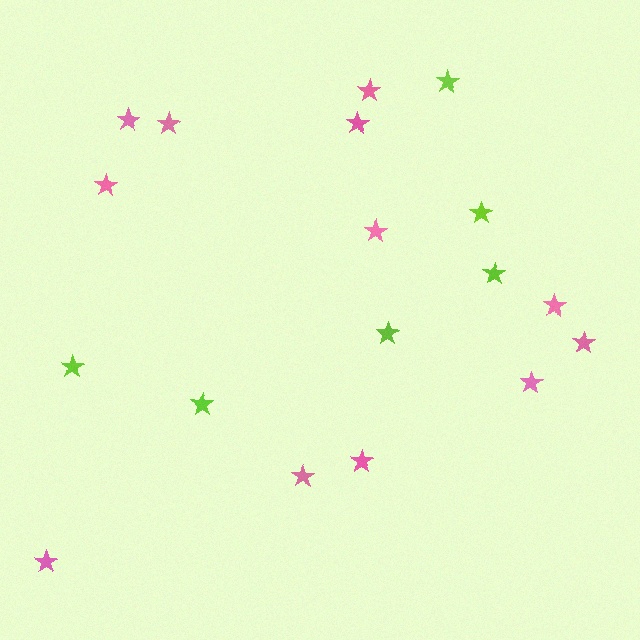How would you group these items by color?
There are 2 groups: one group of lime stars (6) and one group of pink stars (12).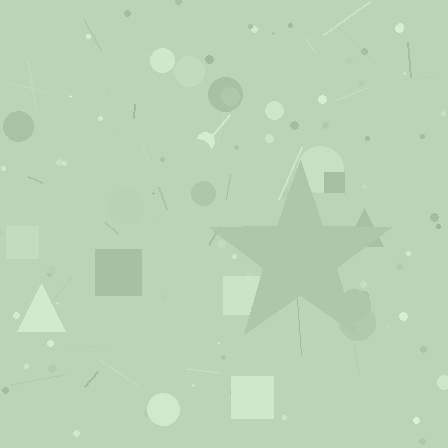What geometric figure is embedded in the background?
A star is embedded in the background.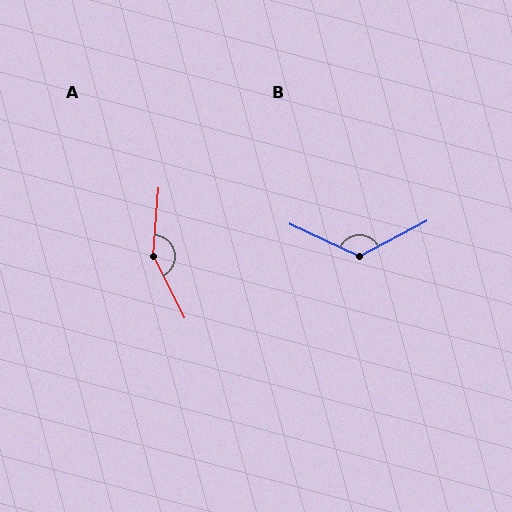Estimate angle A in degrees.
Approximately 149 degrees.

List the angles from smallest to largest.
B (127°), A (149°).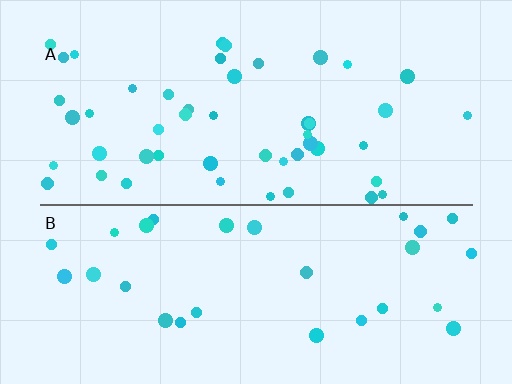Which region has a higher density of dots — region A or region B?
A (the top).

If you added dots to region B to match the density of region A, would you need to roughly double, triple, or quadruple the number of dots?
Approximately double.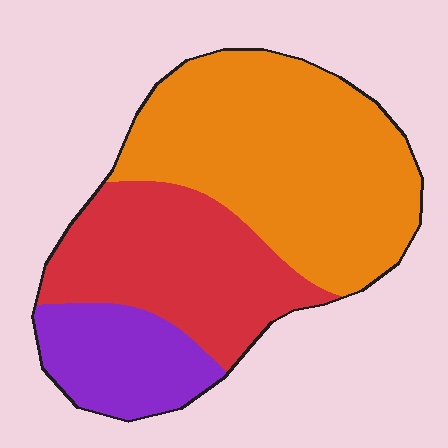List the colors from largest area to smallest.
From largest to smallest: orange, red, purple.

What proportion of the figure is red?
Red takes up about one third (1/3) of the figure.